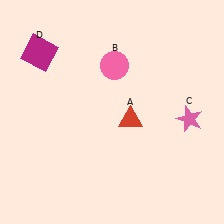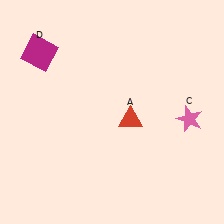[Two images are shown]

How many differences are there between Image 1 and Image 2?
There is 1 difference between the two images.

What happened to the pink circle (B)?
The pink circle (B) was removed in Image 2. It was in the top-right area of Image 1.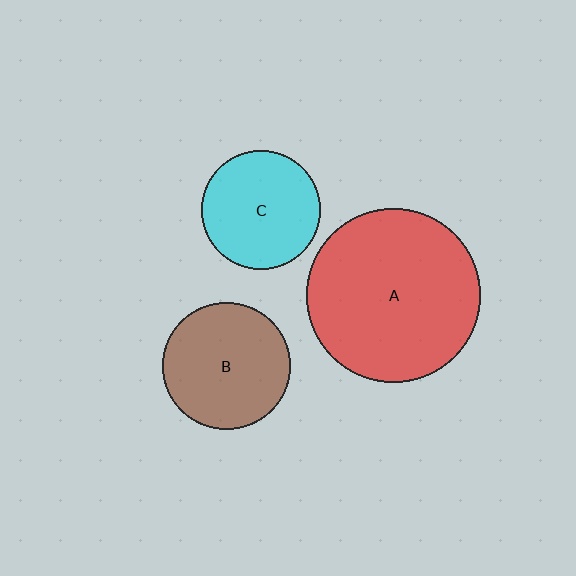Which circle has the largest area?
Circle A (red).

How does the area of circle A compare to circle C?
Approximately 2.1 times.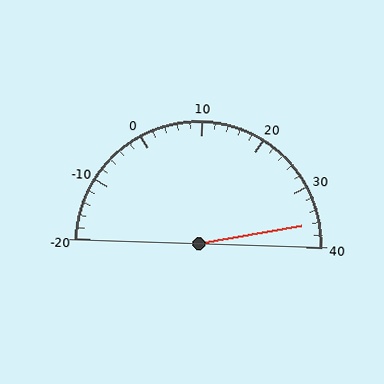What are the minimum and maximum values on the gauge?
The gauge ranges from -20 to 40.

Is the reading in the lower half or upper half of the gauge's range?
The reading is in the upper half of the range (-20 to 40).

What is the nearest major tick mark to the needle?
The nearest major tick mark is 40.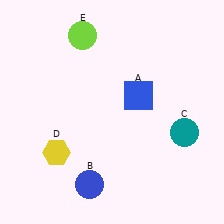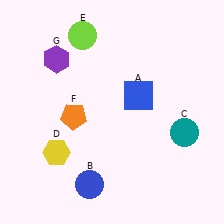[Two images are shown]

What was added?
An orange pentagon (F), a purple hexagon (G) were added in Image 2.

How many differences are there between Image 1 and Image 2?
There are 2 differences between the two images.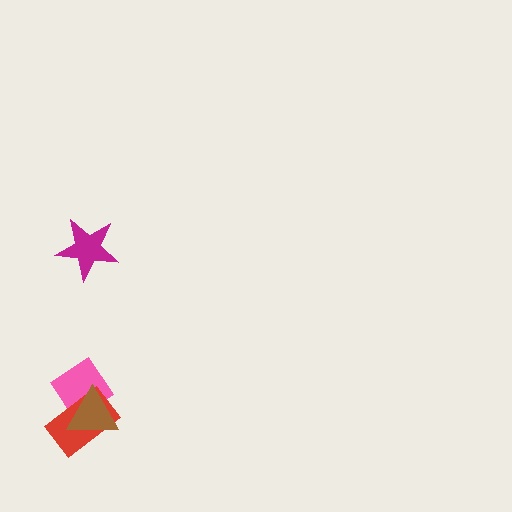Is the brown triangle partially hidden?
No, no other shape covers it.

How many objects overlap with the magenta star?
0 objects overlap with the magenta star.